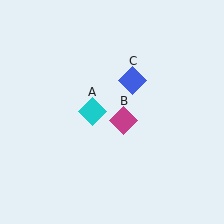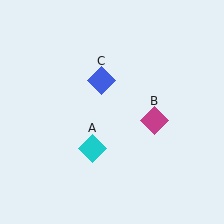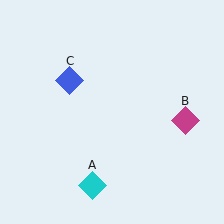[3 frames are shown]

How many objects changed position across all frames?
3 objects changed position: cyan diamond (object A), magenta diamond (object B), blue diamond (object C).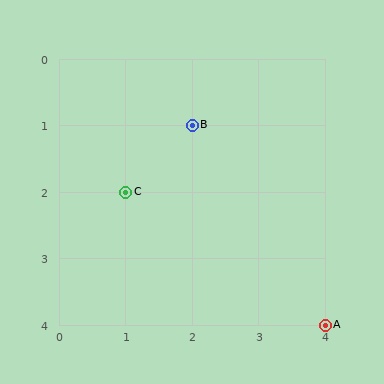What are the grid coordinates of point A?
Point A is at grid coordinates (4, 4).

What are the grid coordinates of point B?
Point B is at grid coordinates (2, 1).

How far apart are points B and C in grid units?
Points B and C are 1 column and 1 row apart (about 1.4 grid units diagonally).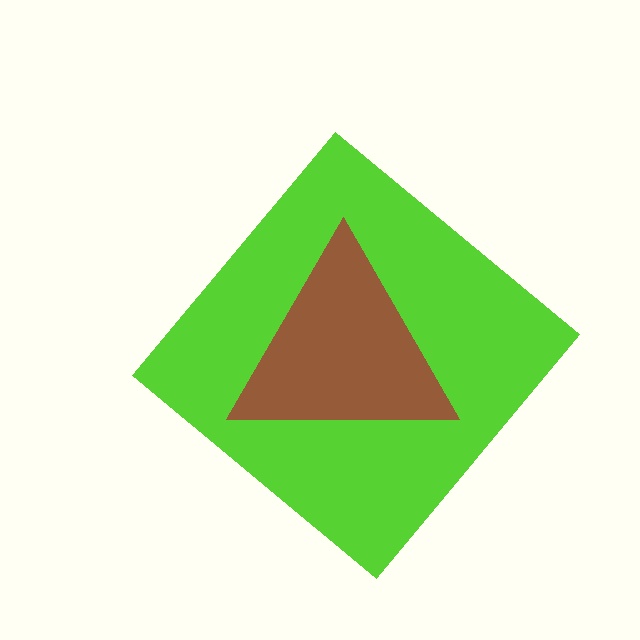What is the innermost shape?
The brown triangle.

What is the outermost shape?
The lime diamond.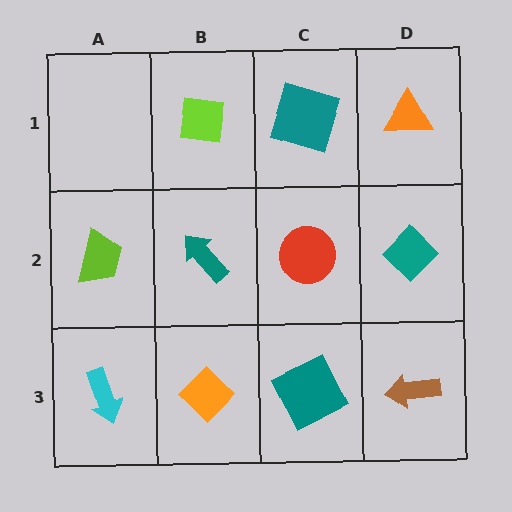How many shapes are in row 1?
3 shapes.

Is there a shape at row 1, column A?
No, that cell is empty.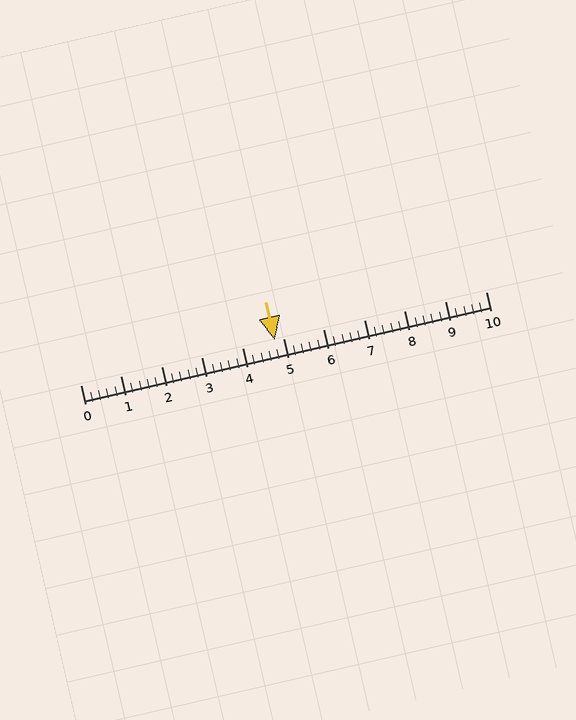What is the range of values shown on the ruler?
The ruler shows values from 0 to 10.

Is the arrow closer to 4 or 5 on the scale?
The arrow is closer to 5.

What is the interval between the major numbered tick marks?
The major tick marks are spaced 1 units apart.